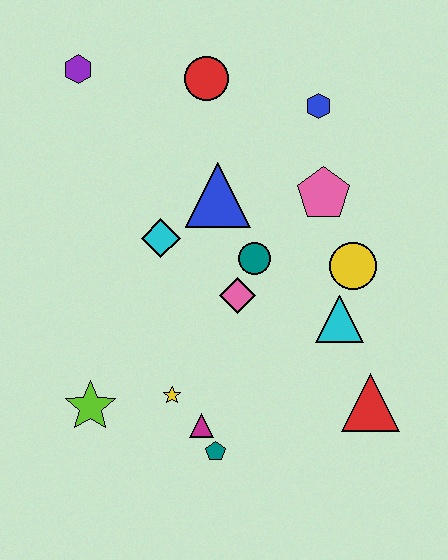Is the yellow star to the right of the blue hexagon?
No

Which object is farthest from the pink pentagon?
The lime star is farthest from the pink pentagon.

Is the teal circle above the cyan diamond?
No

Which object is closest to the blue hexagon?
The pink pentagon is closest to the blue hexagon.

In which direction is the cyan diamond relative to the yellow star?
The cyan diamond is above the yellow star.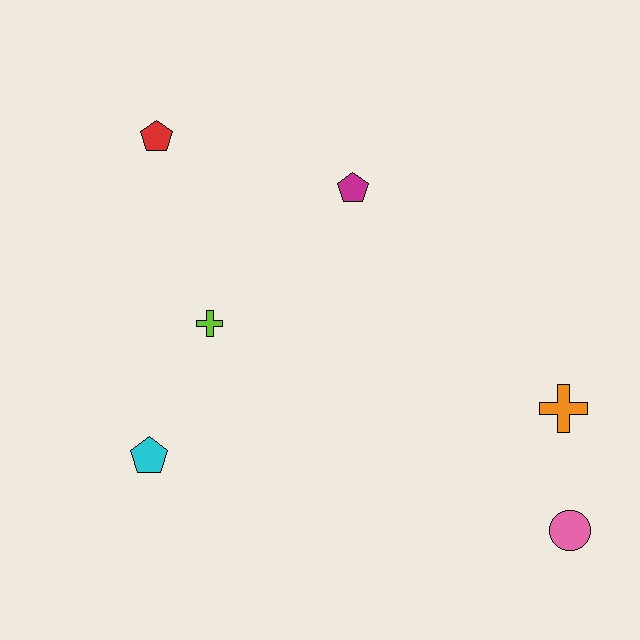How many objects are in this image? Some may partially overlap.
There are 6 objects.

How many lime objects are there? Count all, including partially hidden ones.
There is 1 lime object.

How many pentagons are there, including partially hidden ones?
There are 3 pentagons.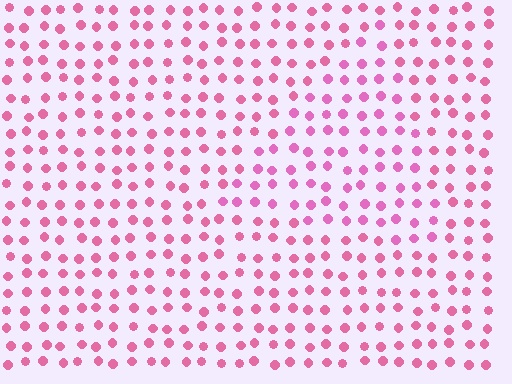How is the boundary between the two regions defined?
The boundary is defined purely by a slight shift in hue (about 16 degrees). Spacing, size, and orientation are identical on both sides.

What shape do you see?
I see a triangle.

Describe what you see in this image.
The image is filled with small pink elements in a uniform arrangement. A triangle-shaped region is visible where the elements are tinted to a slightly different hue, forming a subtle color boundary.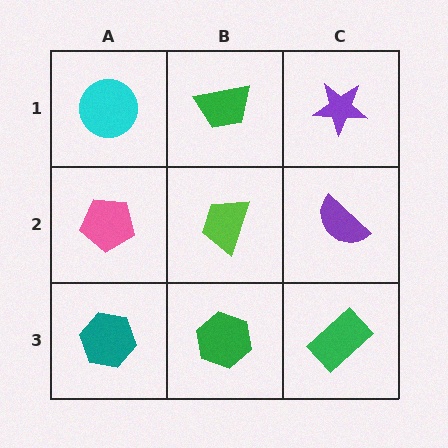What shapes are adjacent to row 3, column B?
A lime trapezoid (row 2, column B), a teal hexagon (row 3, column A), a green rectangle (row 3, column C).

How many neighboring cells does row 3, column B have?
3.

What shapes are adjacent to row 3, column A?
A pink pentagon (row 2, column A), a green hexagon (row 3, column B).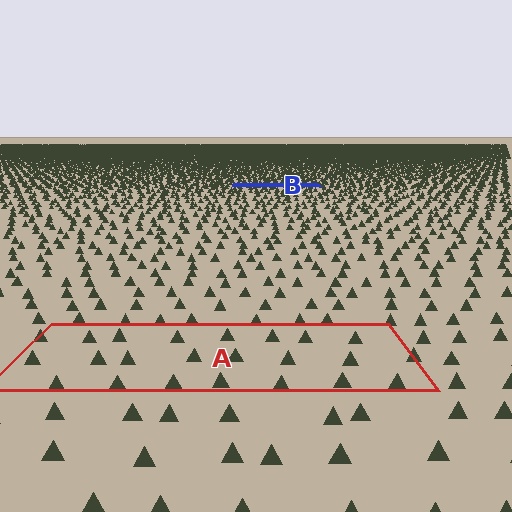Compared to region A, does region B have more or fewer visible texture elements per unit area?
Region B has more texture elements per unit area — they are packed more densely because it is farther away.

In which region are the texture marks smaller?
The texture marks are smaller in region B, because it is farther away.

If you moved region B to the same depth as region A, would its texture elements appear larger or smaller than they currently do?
They would appear larger. At a closer depth, the same texture elements are projected at a bigger on-screen size.